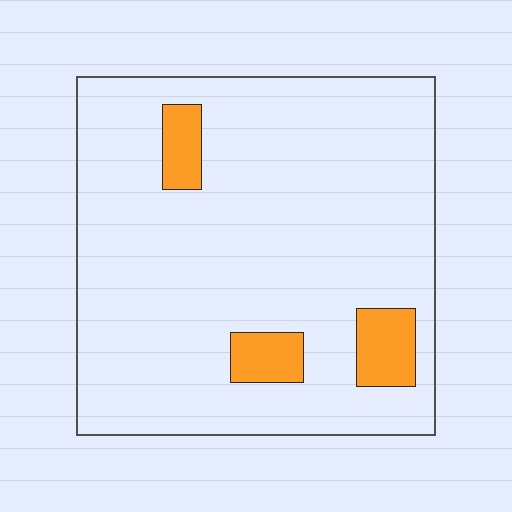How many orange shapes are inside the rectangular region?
3.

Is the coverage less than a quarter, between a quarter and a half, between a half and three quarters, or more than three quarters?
Less than a quarter.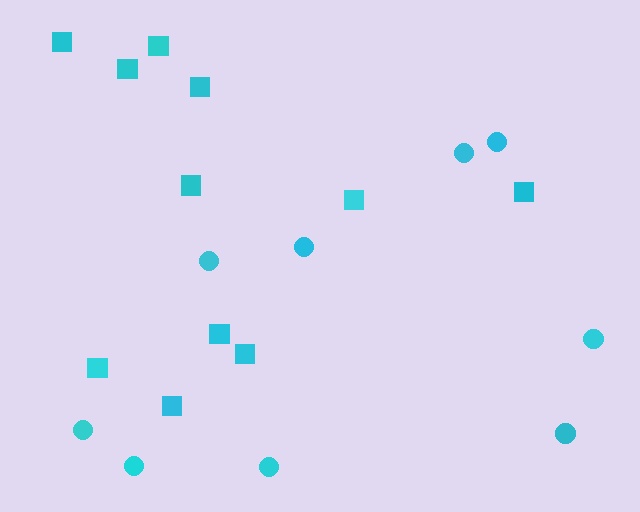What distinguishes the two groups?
There are 2 groups: one group of squares (11) and one group of circles (9).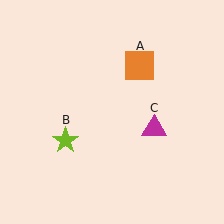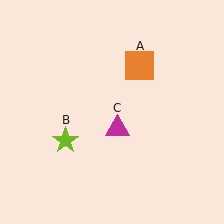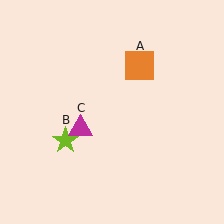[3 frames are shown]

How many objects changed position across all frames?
1 object changed position: magenta triangle (object C).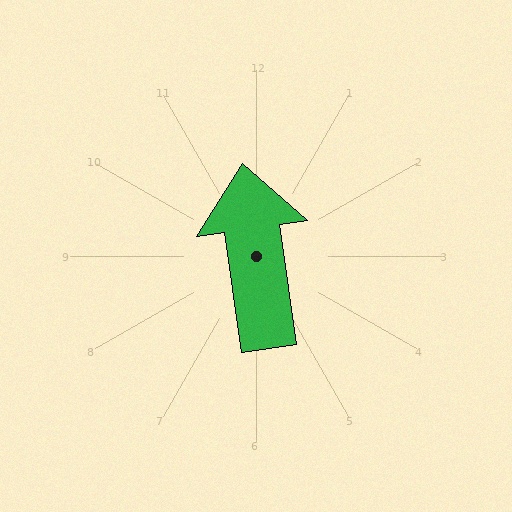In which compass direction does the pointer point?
North.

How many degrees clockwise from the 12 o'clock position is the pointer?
Approximately 352 degrees.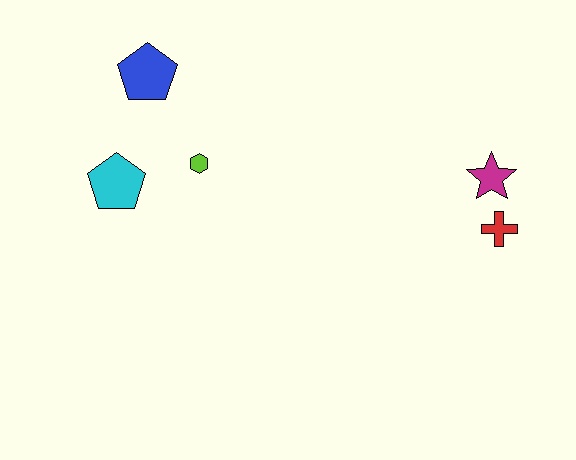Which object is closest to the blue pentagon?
The lime hexagon is closest to the blue pentagon.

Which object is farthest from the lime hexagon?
The red cross is farthest from the lime hexagon.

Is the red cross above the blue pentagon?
No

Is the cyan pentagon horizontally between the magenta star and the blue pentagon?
No